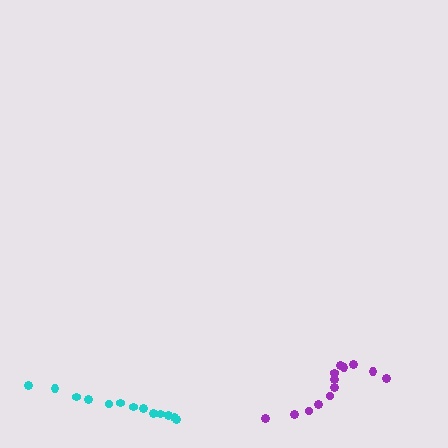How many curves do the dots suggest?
There are 2 distinct paths.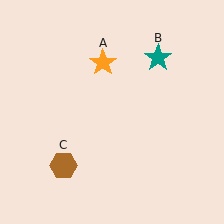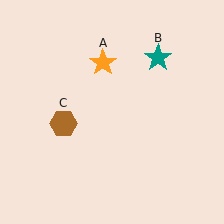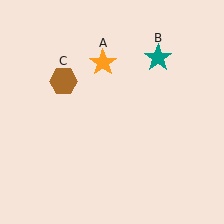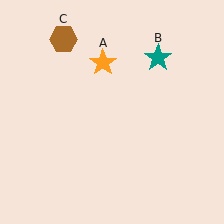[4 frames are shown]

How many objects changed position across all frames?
1 object changed position: brown hexagon (object C).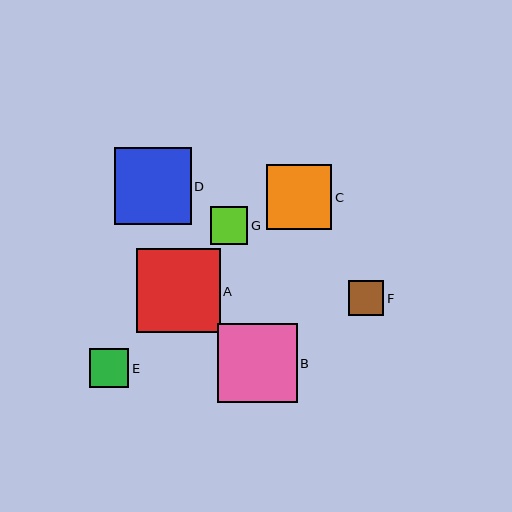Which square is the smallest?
Square F is the smallest with a size of approximately 35 pixels.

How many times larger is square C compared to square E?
Square C is approximately 1.7 times the size of square E.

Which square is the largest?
Square A is the largest with a size of approximately 84 pixels.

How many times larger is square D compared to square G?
Square D is approximately 2.1 times the size of square G.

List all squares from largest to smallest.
From largest to smallest: A, B, D, C, E, G, F.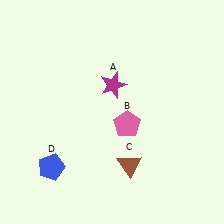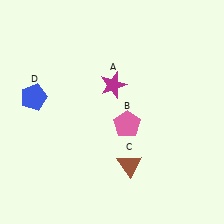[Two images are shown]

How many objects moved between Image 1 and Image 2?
1 object moved between the two images.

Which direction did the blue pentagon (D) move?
The blue pentagon (D) moved up.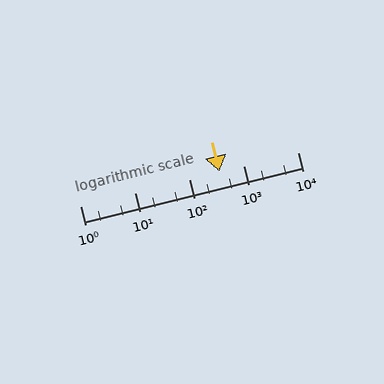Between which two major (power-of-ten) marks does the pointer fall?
The pointer is between 100 and 1000.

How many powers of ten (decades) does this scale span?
The scale spans 4 decades, from 1 to 10000.